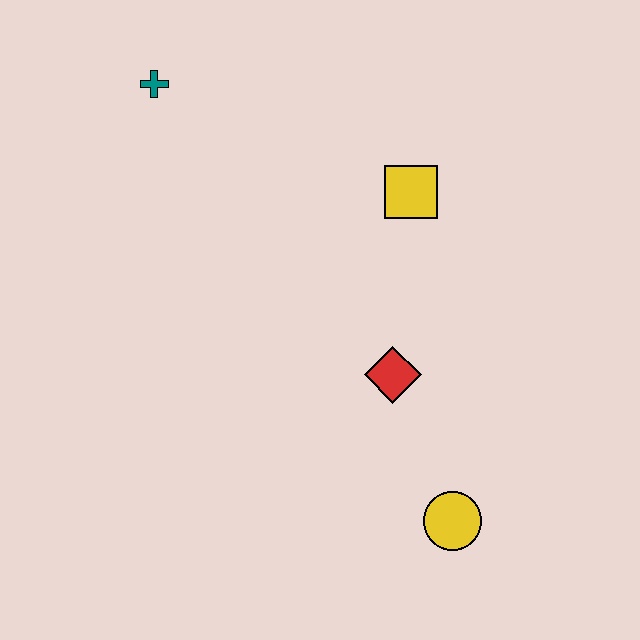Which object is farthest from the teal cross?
The yellow circle is farthest from the teal cross.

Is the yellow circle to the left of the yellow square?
No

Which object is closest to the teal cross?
The yellow square is closest to the teal cross.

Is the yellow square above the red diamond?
Yes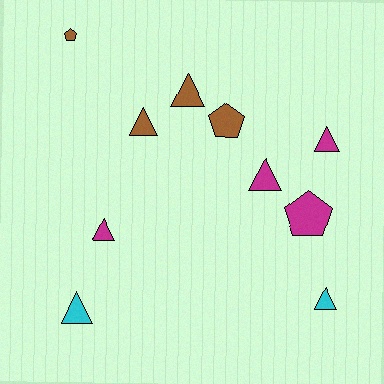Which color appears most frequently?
Magenta, with 4 objects.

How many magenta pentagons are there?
There is 1 magenta pentagon.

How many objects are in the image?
There are 10 objects.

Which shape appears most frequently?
Triangle, with 7 objects.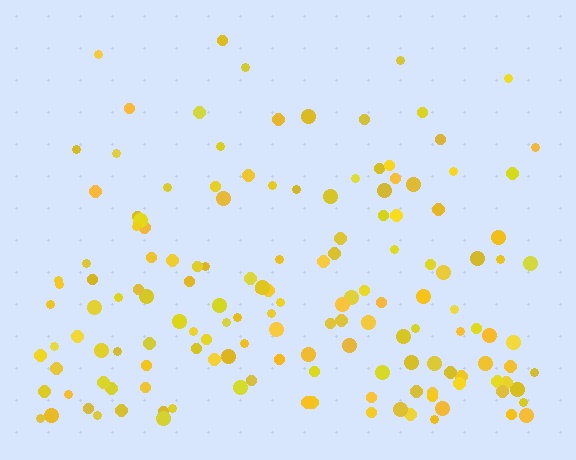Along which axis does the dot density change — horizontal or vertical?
Vertical.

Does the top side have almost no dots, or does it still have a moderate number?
Still a moderate number, just noticeably fewer than the bottom.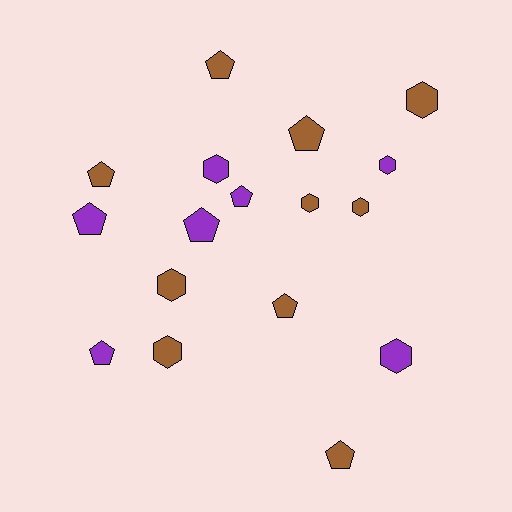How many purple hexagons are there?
There are 3 purple hexagons.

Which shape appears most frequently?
Pentagon, with 9 objects.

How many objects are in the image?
There are 17 objects.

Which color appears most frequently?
Brown, with 10 objects.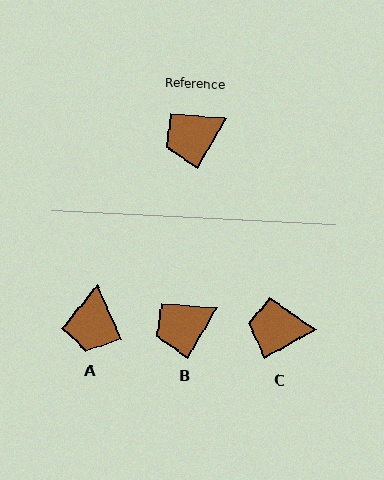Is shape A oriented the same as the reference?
No, it is off by about 55 degrees.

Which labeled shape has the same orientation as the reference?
B.